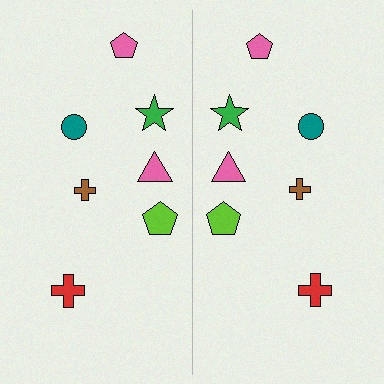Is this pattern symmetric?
Yes, this pattern has bilateral (reflection) symmetry.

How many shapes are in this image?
There are 14 shapes in this image.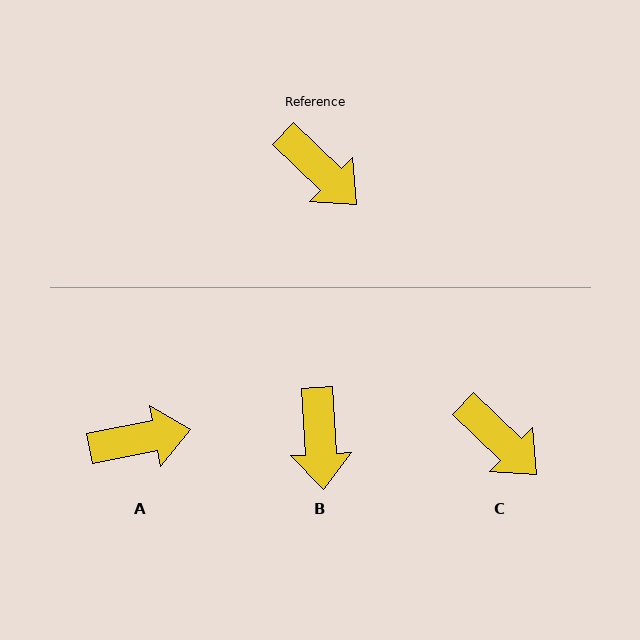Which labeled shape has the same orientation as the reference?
C.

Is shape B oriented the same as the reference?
No, it is off by about 43 degrees.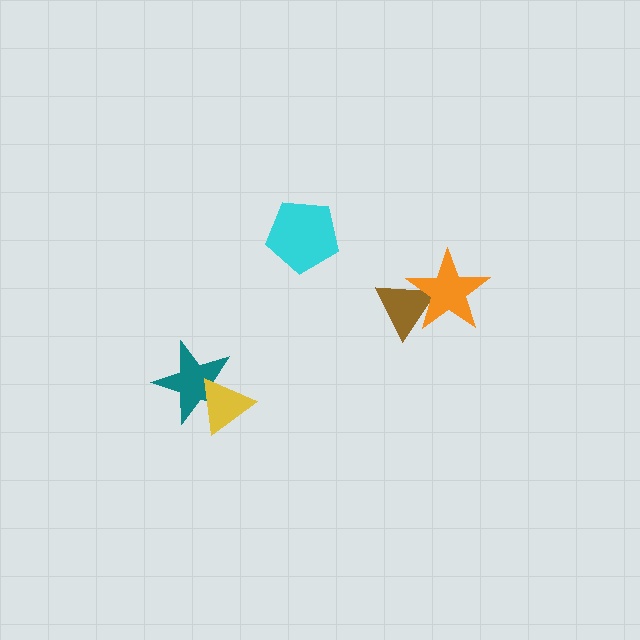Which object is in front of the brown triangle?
The orange star is in front of the brown triangle.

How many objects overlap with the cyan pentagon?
0 objects overlap with the cyan pentagon.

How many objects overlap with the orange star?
1 object overlaps with the orange star.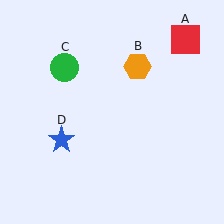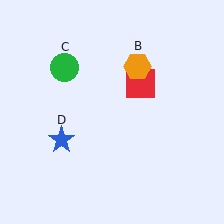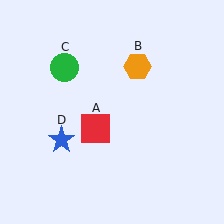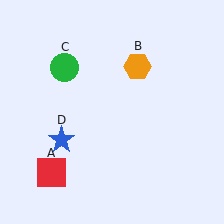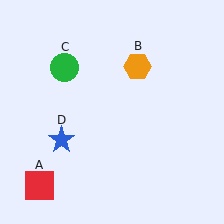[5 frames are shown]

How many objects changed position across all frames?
1 object changed position: red square (object A).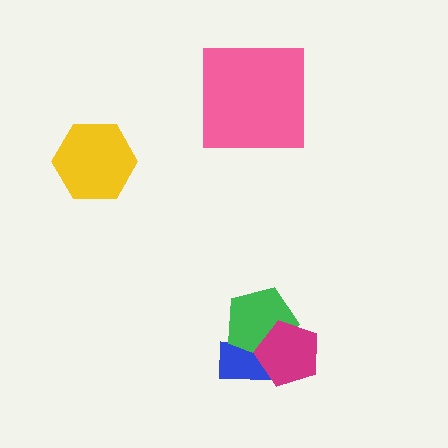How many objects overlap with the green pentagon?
2 objects overlap with the green pentagon.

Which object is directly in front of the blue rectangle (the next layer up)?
The green pentagon is directly in front of the blue rectangle.